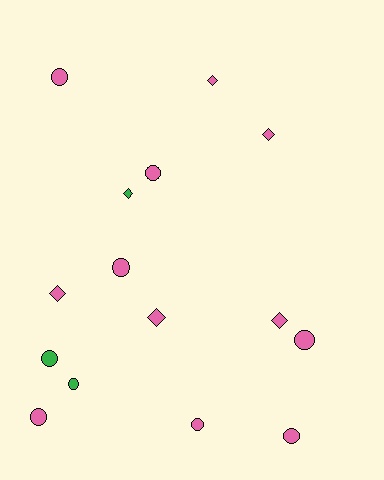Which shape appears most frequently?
Circle, with 9 objects.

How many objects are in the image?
There are 15 objects.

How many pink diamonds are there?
There are 5 pink diamonds.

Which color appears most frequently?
Pink, with 12 objects.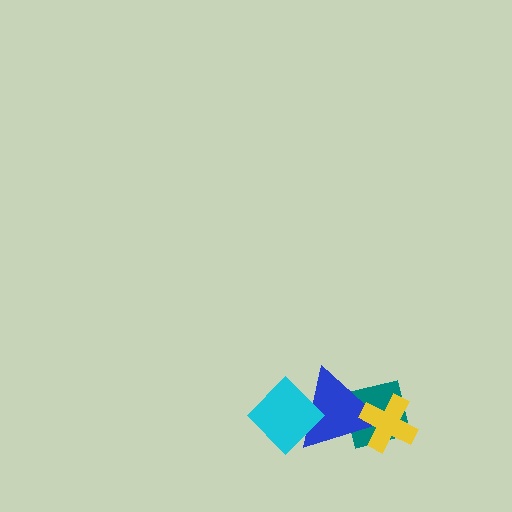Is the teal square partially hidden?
Yes, it is partially covered by another shape.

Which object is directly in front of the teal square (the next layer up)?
The blue triangle is directly in front of the teal square.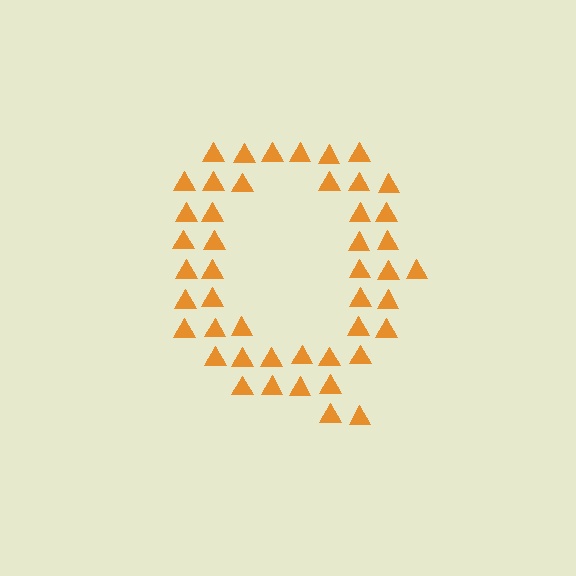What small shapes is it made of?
It is made of small triangles.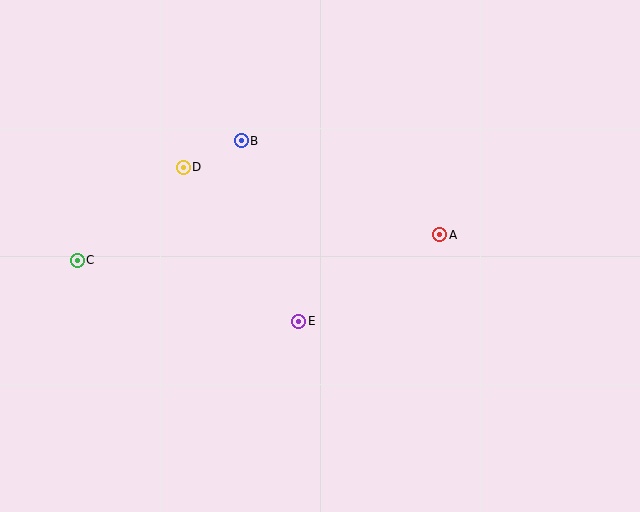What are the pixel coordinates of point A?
Point A is at (440, 235).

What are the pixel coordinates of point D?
Point D is at (183, 167).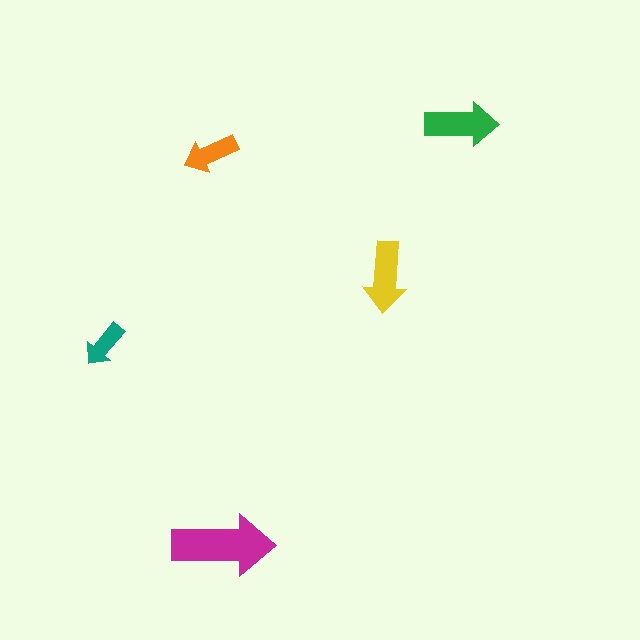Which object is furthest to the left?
The teal arrow is leftmost.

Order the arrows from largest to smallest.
the magenta one, the green one, the yellow one, the orange one, the teal one.